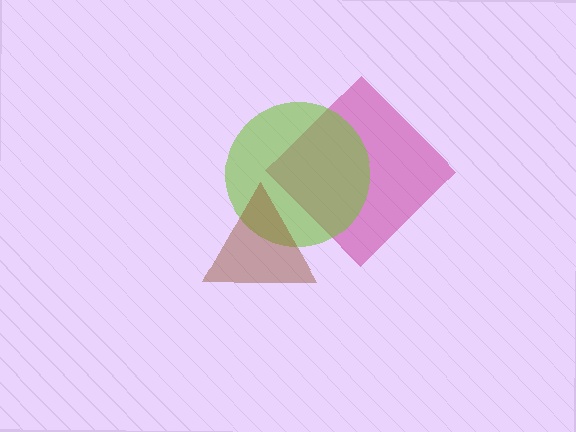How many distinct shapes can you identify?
There are 3 distinct shapes: a magenta diamond, a lime circle, a brown triangle.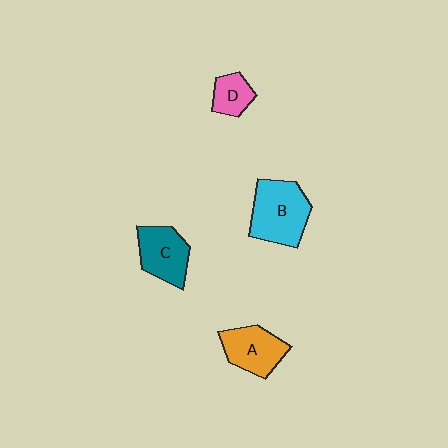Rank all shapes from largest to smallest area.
From largest to smallest: B (cyan), A (orange), C (teal), D (pink).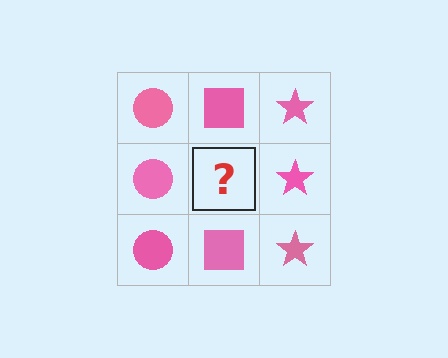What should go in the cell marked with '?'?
The missing cell should contain a pink square.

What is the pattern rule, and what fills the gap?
The rule is that each column has a consistent shape. The gap should be filled with a pink square.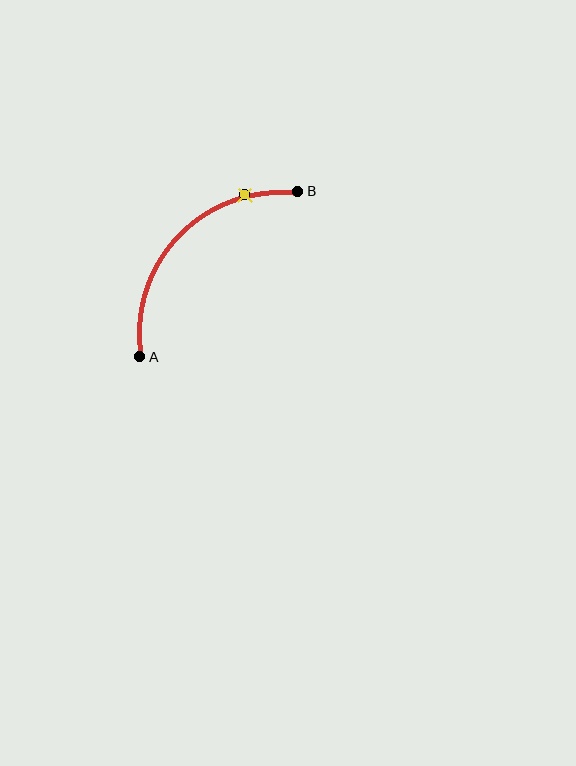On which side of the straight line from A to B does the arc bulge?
The arc bulges above and to the left of the straight line connecting A and B.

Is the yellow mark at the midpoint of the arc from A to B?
No. The yellow mark lies on the arc but is closer to endpoint B. The arc midpoint would be at the point on the curve equidistant along the arc from both A and B.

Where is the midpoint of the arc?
The arc midpoint is the point on the curve farthest from the straight line joining A and B. It sits above and to the left of that line.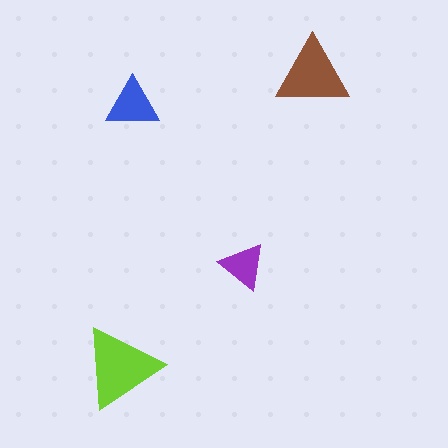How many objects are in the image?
There are 4 objects in the image.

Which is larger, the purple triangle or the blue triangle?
The blue one.